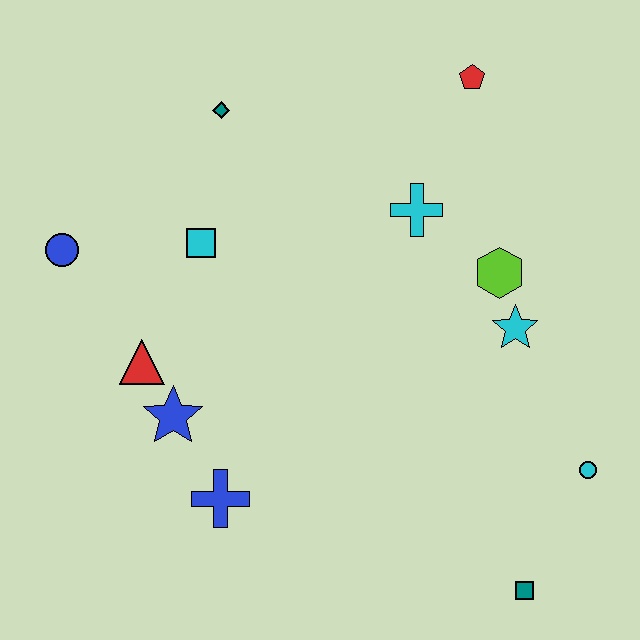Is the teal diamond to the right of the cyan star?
No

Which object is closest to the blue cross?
The blue star is closest to the blue cross.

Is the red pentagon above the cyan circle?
Yes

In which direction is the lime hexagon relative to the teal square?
The lime hexagon is above the teal square.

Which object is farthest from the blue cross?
The red pentagon is farthest from the blue cross.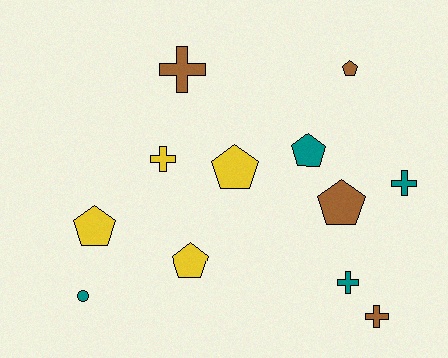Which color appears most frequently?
Yellow, with 4 objects.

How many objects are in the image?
There are 12 objects.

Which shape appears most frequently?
Pentagon, with 6 objects.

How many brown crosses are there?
There are 2 brown crosses.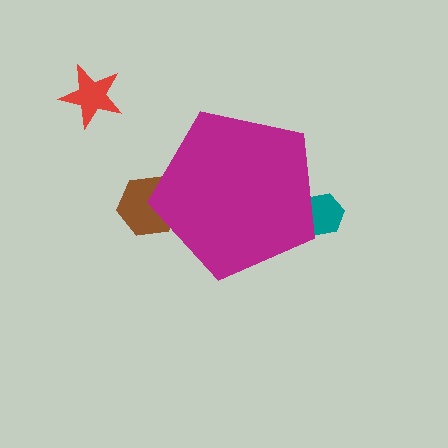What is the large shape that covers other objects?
A magenta pentagon.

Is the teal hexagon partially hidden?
Yes, the teal hexagon is partially hidden behind the magenta pentagon.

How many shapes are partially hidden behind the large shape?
2 shapes are partially hidden.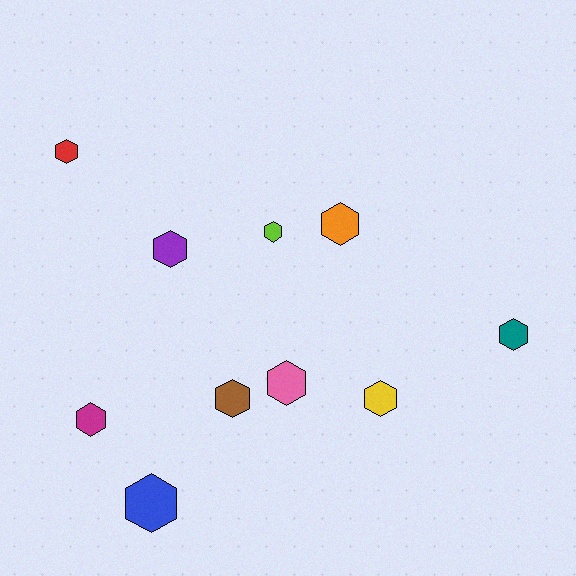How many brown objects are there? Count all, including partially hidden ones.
There is 1 brown object.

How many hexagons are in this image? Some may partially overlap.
There are 10 hexagons.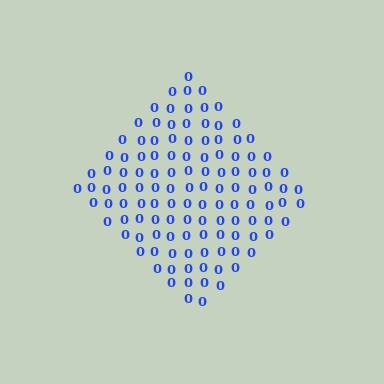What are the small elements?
The small elements are digit 0's.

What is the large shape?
The large shape is a diamond.